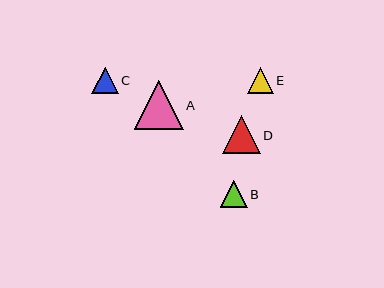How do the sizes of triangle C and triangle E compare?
Triangle C and triangle E are approximately the same size.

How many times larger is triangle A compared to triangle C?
Triangle A is approximately 1.9 times the size of triangle C.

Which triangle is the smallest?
Triangle E is the smallest with a size of approximately 26 pixels.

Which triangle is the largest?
Triangle A is the largest with a size of approximately 49 pixels.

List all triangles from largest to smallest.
From largest to smallest: A, D, B, C, E.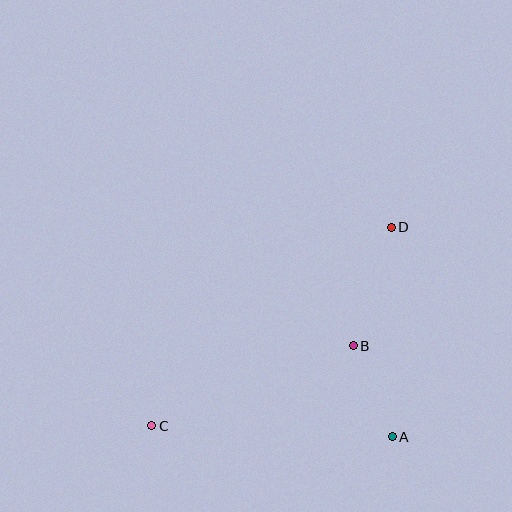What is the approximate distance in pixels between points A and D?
The distance between A and D is approximately 210 pixels.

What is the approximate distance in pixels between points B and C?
The distance between B and C is approximately 217 pixels.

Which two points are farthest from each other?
Points C and D are farthest from each other.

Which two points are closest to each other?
Points A and B are closest to each other.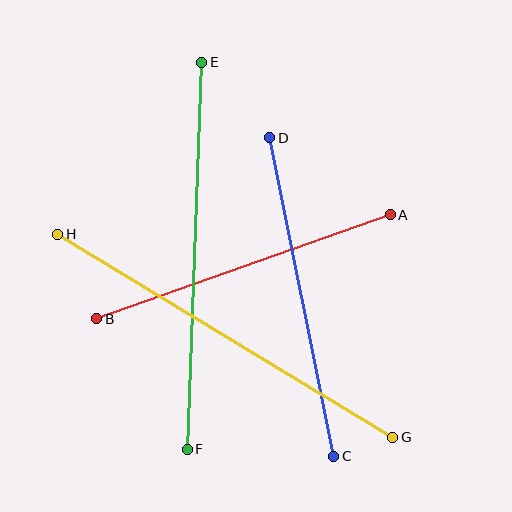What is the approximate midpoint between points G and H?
The midpoint is at approximately (225, 336) pixels.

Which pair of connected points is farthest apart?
Points G and H are farthest apart.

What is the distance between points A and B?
The distance is approximately 311 pixels.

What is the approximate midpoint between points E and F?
The midpoint is at approximately (195, 256) pixels.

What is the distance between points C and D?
The distance is approximately 325 pixels.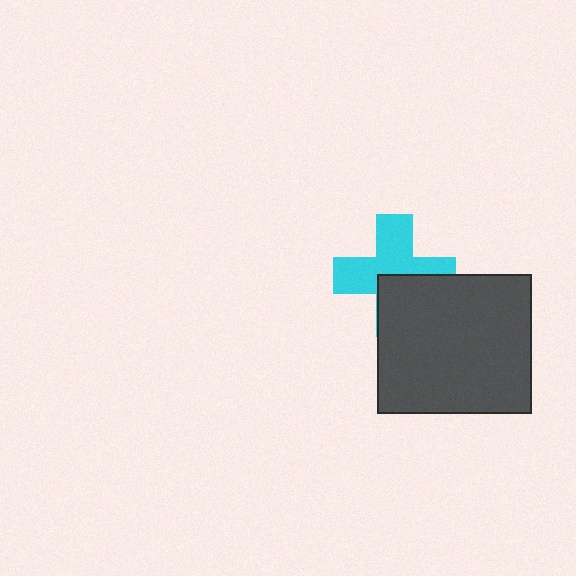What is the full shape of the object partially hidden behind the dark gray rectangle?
The partially hidden object is a cyan cross.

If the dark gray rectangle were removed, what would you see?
You would see the complete cyan cross.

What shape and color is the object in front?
The object in front is a dark gray rectangle.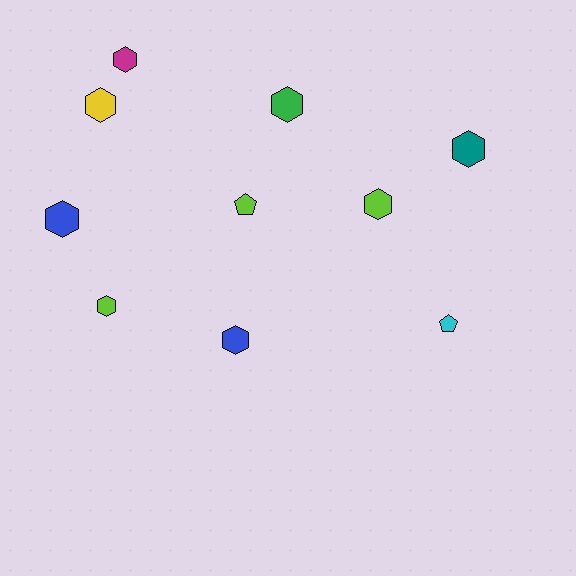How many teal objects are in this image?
There is 1 teal object.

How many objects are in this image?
There are 10 objects.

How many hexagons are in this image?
There are 8 hexagons.